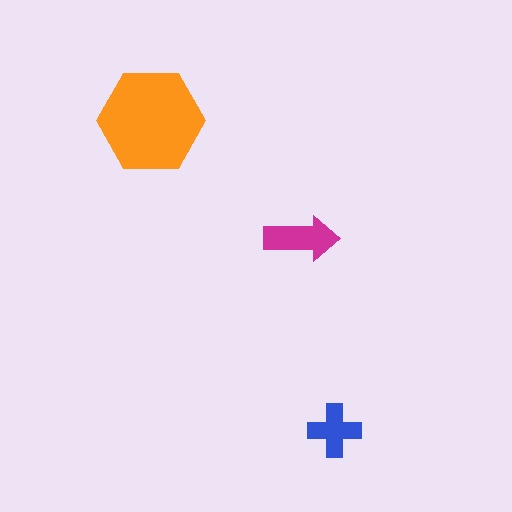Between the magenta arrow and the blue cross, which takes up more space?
The magenta arrow.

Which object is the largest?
The orange hexagon.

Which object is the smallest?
The blue cross.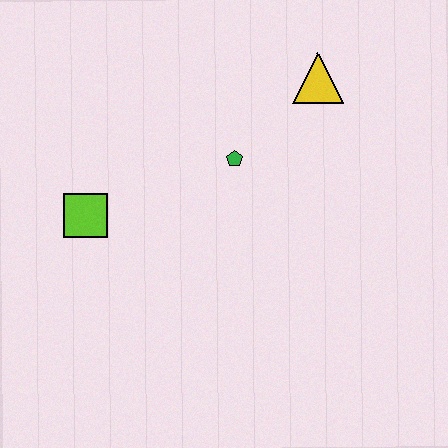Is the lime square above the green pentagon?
No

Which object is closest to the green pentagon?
The yellow triangle is closest to the green pentagon.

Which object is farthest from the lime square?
The yellow triangle is farthest from the lime square.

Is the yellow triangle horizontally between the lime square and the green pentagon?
No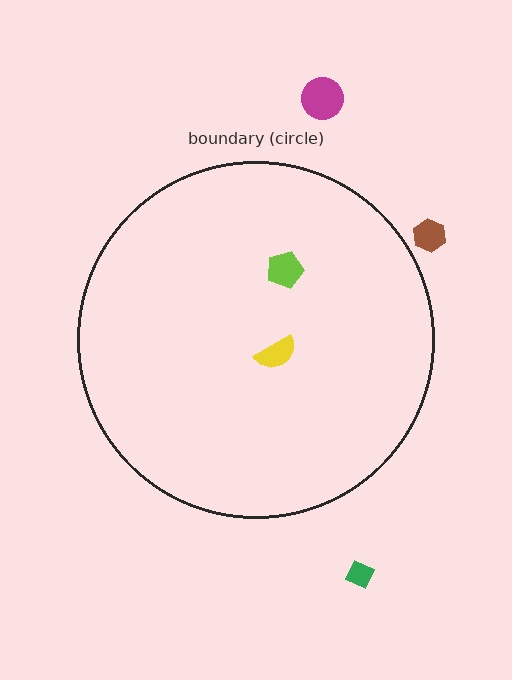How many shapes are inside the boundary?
2 inside, 3 outside.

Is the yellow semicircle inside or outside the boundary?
Inside.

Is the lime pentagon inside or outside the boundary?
Inside.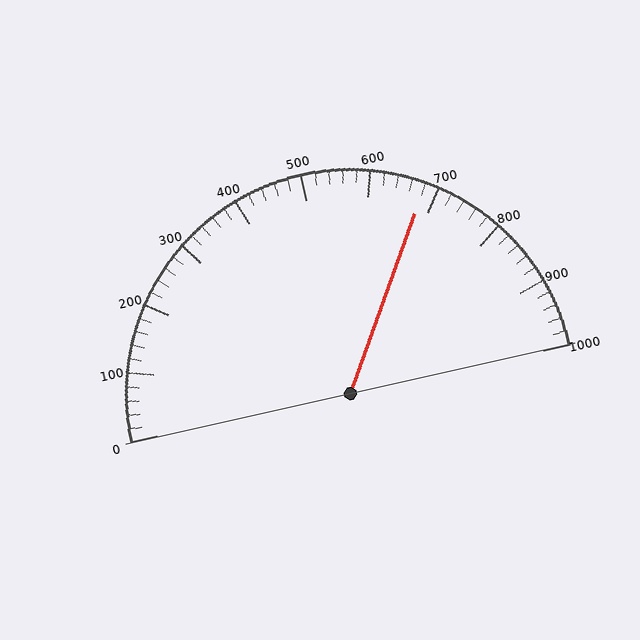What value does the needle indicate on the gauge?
The needle indicates approximately 680.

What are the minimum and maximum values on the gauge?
The gauge ranges from 0 to 1000.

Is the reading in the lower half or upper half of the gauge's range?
The reading is in the upper half of the range (0 to 1000).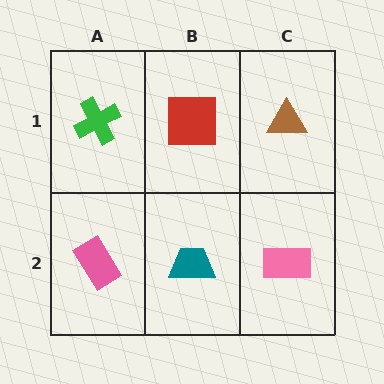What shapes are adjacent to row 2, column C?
A brown triangle (row 1, column C), a teal trapezoid (row 2, column B).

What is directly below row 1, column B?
A teal trapezoid.